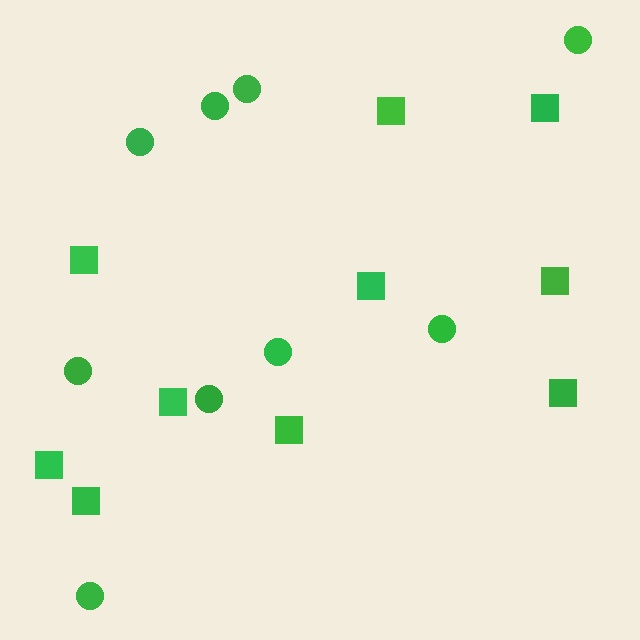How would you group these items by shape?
There are 2 groups: one group of circles (9) and one group of squares (10).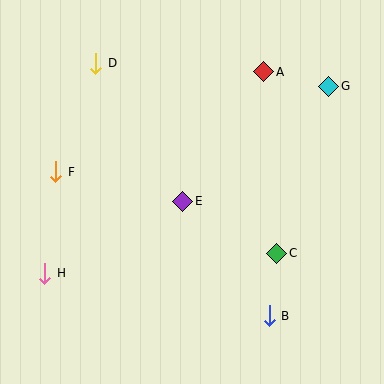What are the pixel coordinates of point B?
Point B is at (269, 316).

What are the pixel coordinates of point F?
Point F is at (56, 172).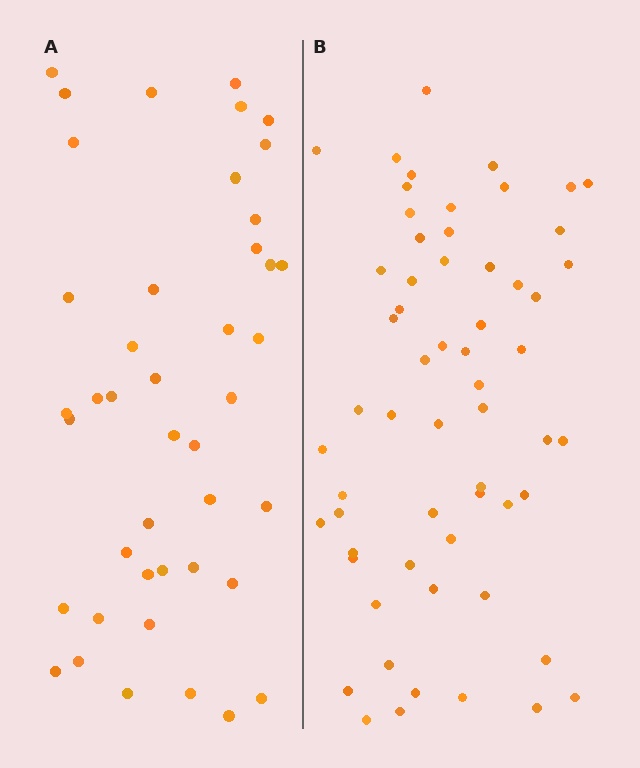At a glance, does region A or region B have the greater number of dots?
Region B (the right region) has more dots.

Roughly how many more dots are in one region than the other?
Region B has approximately 15 more dots than region A.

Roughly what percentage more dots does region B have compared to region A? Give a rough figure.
About 40% more.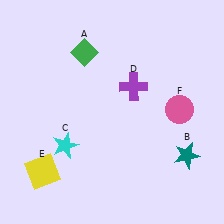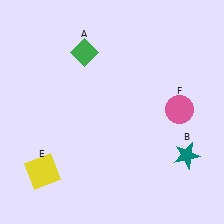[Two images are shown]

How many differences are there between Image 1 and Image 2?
There are 2 differences between the two images.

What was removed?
The purple cross (D), the cyan star (C) were removed in Image 2.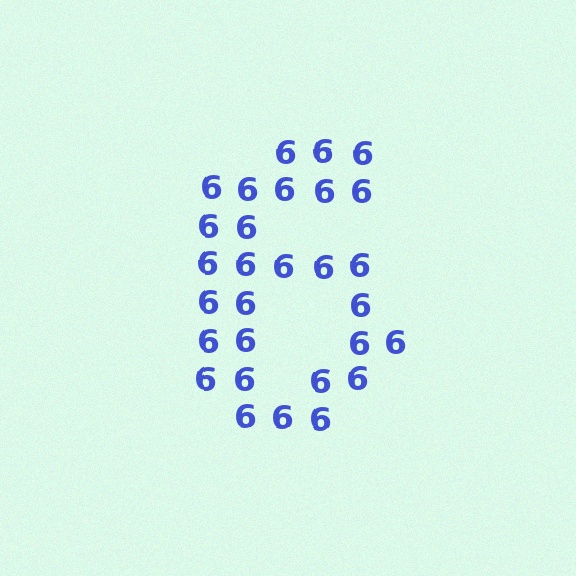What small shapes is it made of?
It is made of small digit 6's.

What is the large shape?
The large shape is the digit 6.